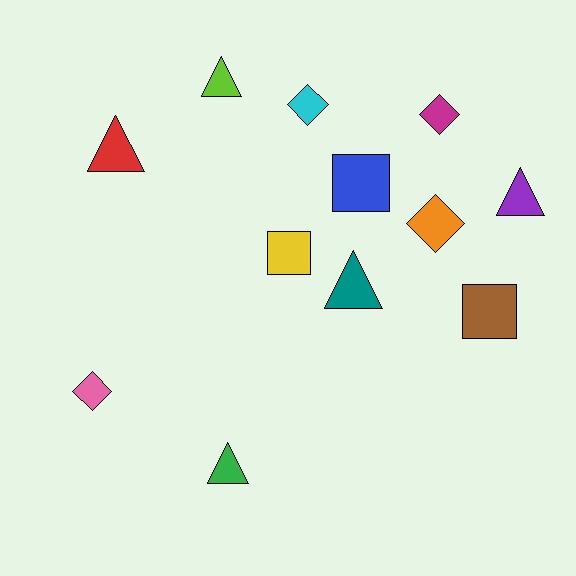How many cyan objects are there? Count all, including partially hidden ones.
There is 1 cyan object.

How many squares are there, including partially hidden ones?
There are 3 squares.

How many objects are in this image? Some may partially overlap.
There are 12 objects.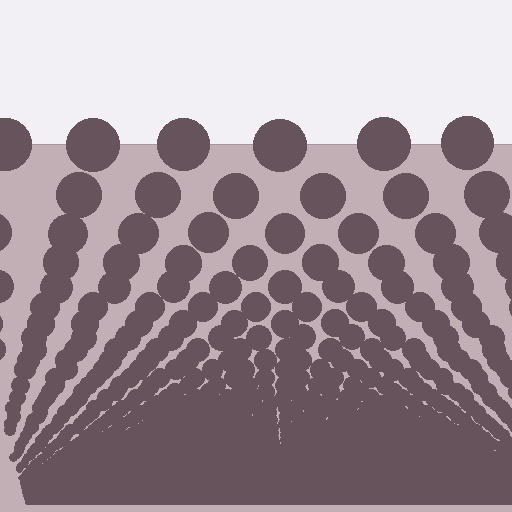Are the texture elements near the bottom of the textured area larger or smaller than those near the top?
Smaller. The gradient is inverted — elements near the bottom are smaller and denser.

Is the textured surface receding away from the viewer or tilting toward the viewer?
The surface appears to tilt toward the viewer. Texture elements get larger and sparser toward the top.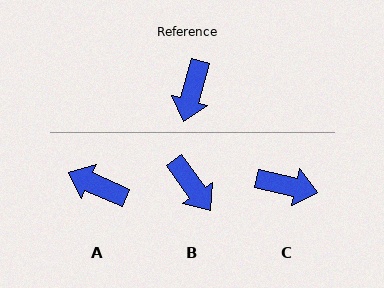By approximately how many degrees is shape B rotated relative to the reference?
Approximately 52 degrees counter-clockwise.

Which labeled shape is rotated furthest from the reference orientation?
A, about 98 degrees away.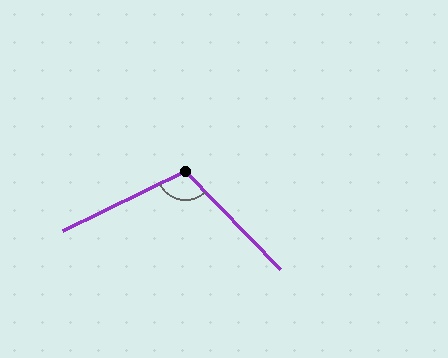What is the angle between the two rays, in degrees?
Approximately 108 degrees.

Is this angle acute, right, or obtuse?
It is obtuse.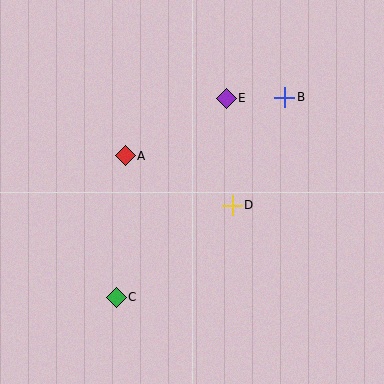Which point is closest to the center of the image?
Point D at (232, 205) is closest to the center.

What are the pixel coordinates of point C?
Point C is at (116, 297).